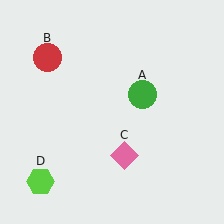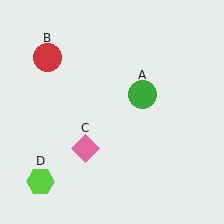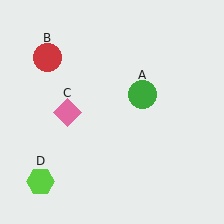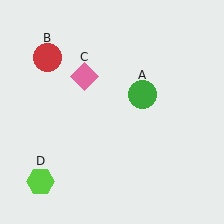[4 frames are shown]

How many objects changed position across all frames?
1 object changed position: pink diamond (object C).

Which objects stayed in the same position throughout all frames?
Green circle (object A) and red circle (object B) and lime hexagon (object D) remained stationary.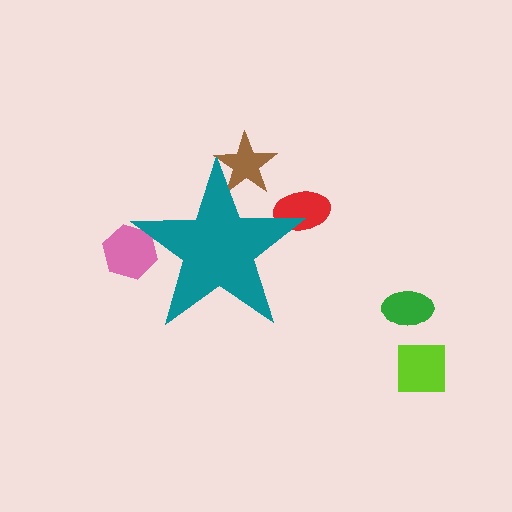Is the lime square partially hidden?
No, the lime square is fully visible.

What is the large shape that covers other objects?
A teal star.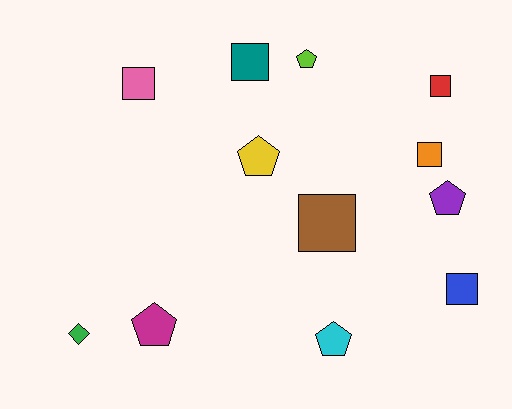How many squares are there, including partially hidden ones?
There are 6 squares.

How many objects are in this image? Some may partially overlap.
There are 12 objects.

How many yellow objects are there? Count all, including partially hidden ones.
There is 1 yellow object.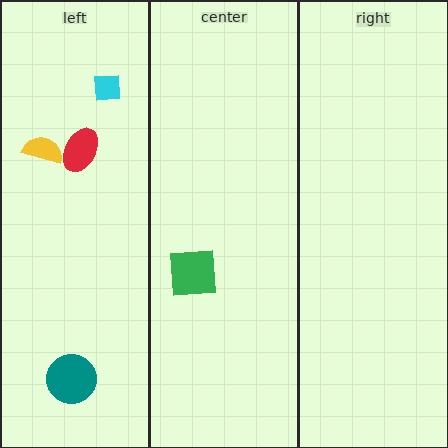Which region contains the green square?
The center region.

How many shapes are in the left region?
4.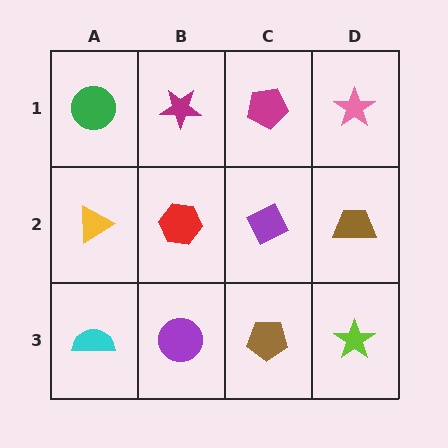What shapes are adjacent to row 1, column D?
A brown trapezoid (row 2, column D), a magenta pentagon (row 1, column C).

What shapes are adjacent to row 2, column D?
A pink star (row 1, column D), a lime star (row 3, column D), a purple diamond (row 2, column C).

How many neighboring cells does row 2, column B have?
4.